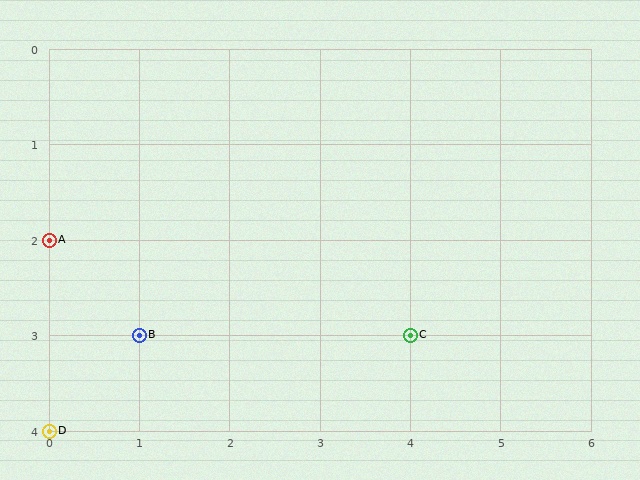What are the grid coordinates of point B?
Point B is at grid coordinates (1, 3).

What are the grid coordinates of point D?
Point D is at grid coordinates (0, 4).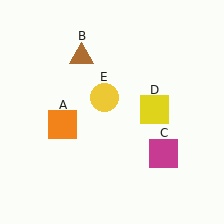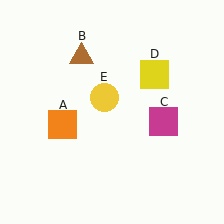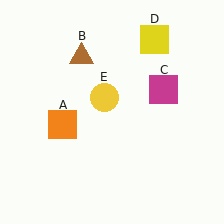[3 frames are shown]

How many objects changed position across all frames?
2 objects changed position: magenta square (object C), yellow square (object D).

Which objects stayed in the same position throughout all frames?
Orange square (object A) and brown triangle (object B) and yellow circle (object E) remained stationary.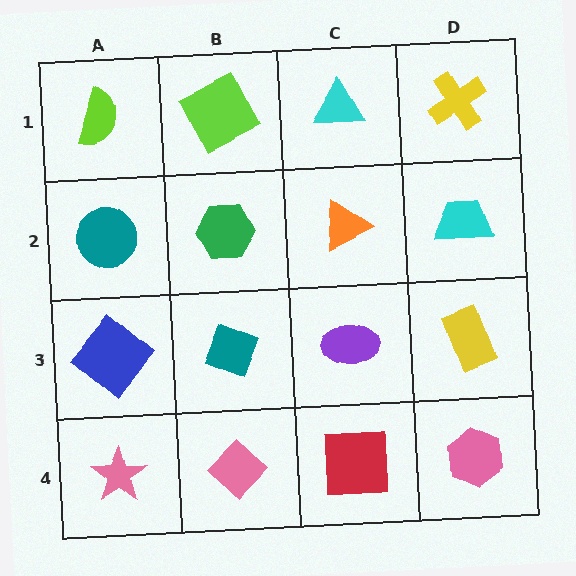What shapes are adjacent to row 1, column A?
A teal circle (row 2, column A), a lime square (row 1, column B).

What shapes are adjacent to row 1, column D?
A cyan trapezoid (row 2, column D), a cyan triangle (row 1, column C).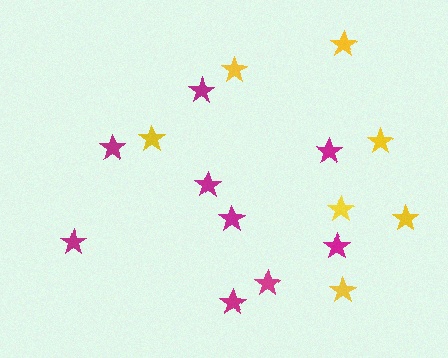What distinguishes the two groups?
There are 2 groups: one group of magenta stars (9) and one group of yellow stars (7).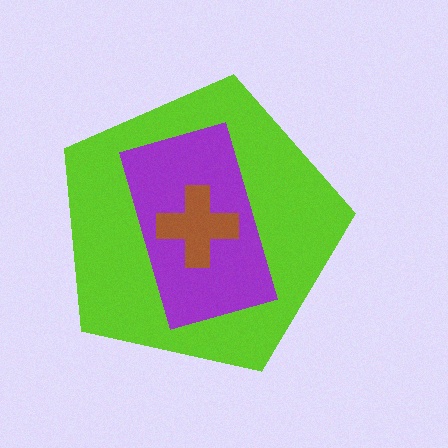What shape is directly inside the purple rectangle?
The brown cross.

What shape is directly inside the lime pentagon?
The purple rectangle.